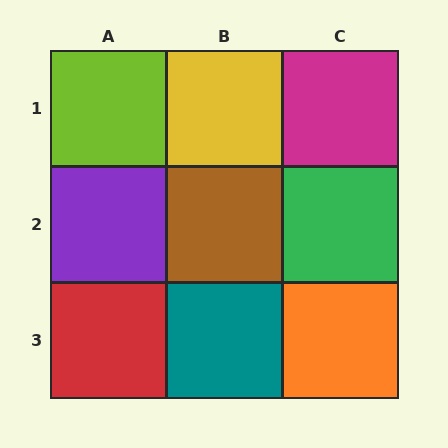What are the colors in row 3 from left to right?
Red, teal, orange.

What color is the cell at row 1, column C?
Magenta.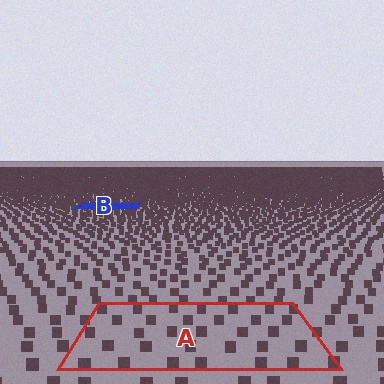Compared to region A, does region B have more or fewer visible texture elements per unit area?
Region B has more texture elements per unit area — they are packed more densely because it is farther away.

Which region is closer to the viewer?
Region A is closer. The texture elements there are larger and more spread out.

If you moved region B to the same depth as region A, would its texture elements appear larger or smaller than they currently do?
They would appear larger. At a closer depth, the same texture elements are projected at a bigger on-screen size.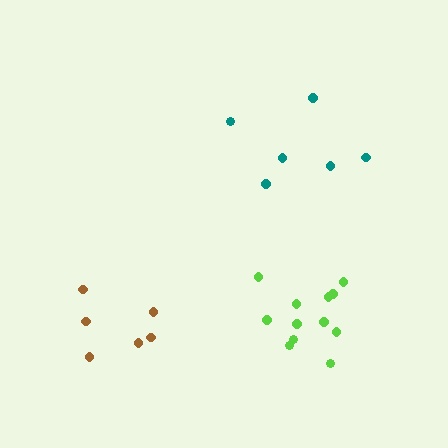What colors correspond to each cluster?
The clusters are colored: teal, brown, lime.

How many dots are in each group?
Group 1: 6 dots, Group 2: 6 dots, Group 3: 12 dots (24 total).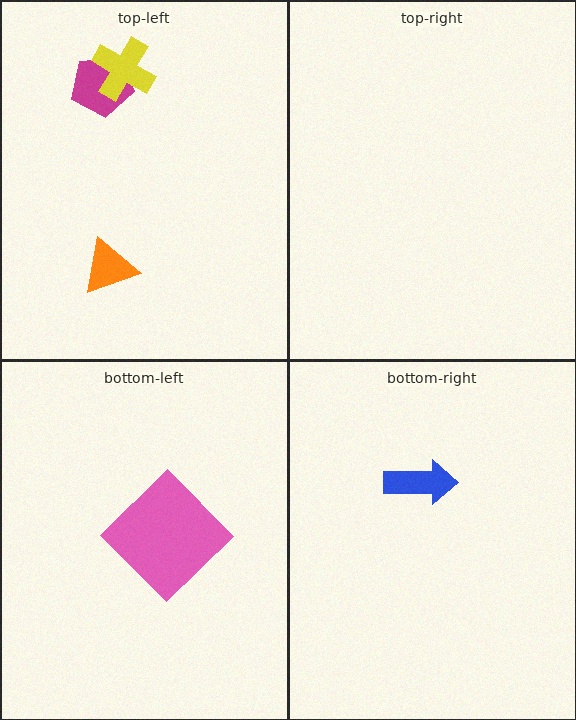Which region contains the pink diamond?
The bottom-left region.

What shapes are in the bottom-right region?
The blue arrow.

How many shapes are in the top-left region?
3.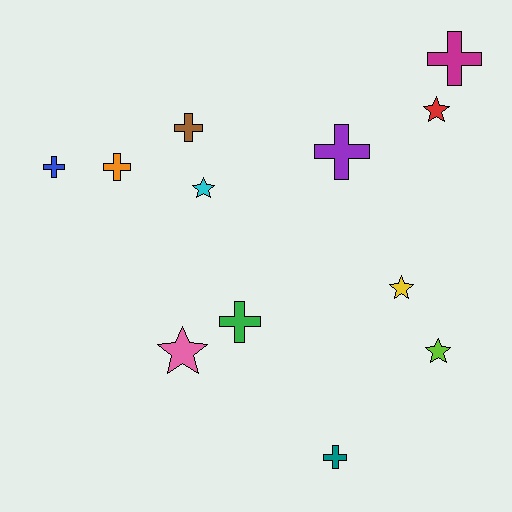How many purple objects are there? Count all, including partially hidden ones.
There is 1 purple object.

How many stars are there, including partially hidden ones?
There are 5 stars.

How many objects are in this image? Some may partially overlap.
There are 12 objects.